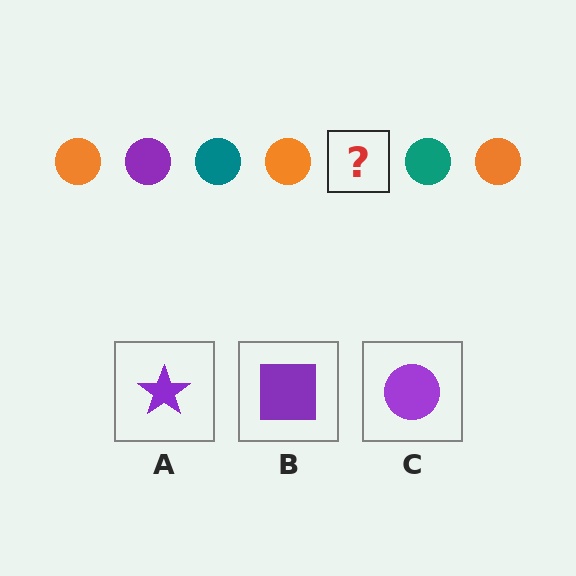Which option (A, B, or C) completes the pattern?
C.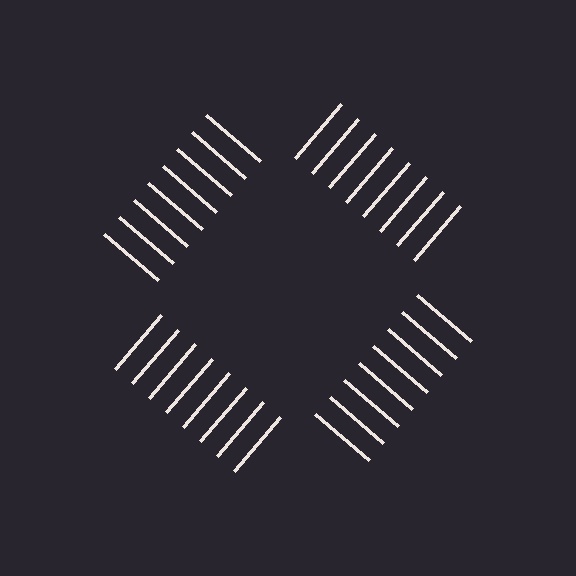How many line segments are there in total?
32 — 8 along each of the 4 edges.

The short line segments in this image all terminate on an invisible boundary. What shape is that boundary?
An illusory square — the line segments terminate on its edges but no continuous stroke is drawn.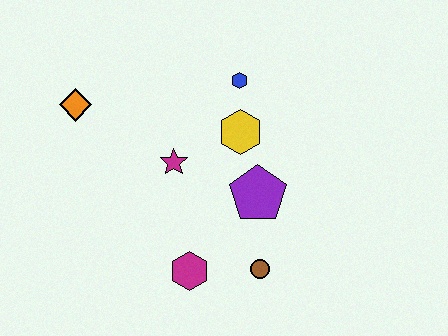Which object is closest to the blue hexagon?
The yellow hexagon is closest to the blue hexagon.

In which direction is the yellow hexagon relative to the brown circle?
The yellow hexagon is above the brown circle.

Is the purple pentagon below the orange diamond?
Yes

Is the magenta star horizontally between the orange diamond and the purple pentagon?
Yes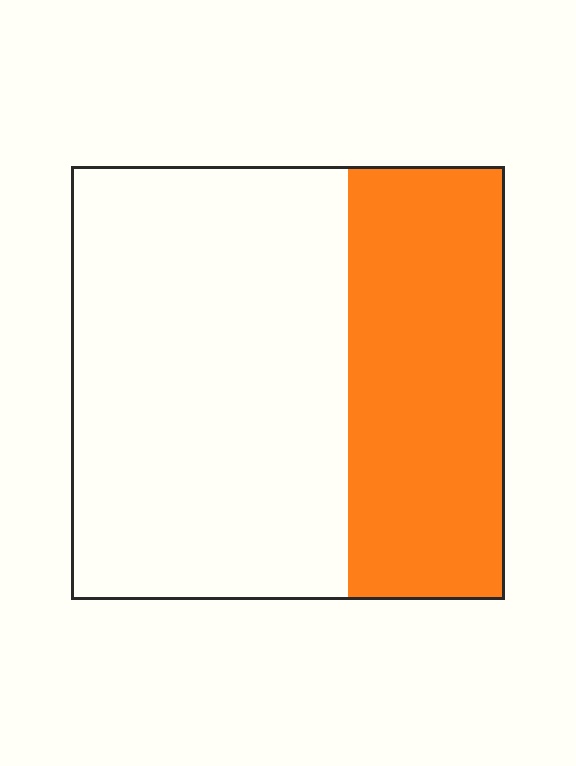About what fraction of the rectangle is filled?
About three eighths (3/8).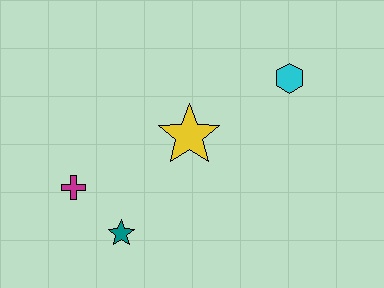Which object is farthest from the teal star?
The cyan hexagon is farthest from the teal star.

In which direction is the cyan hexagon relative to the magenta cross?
The cyan hexagon is to the right of the magenta cross.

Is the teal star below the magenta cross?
Yes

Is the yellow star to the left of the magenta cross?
No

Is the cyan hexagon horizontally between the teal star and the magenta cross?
No